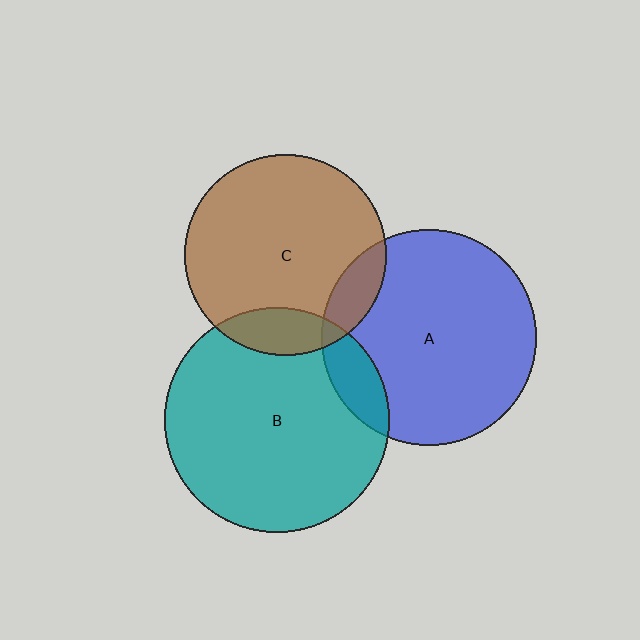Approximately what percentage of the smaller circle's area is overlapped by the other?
Approximately 10%.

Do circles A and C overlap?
Yes.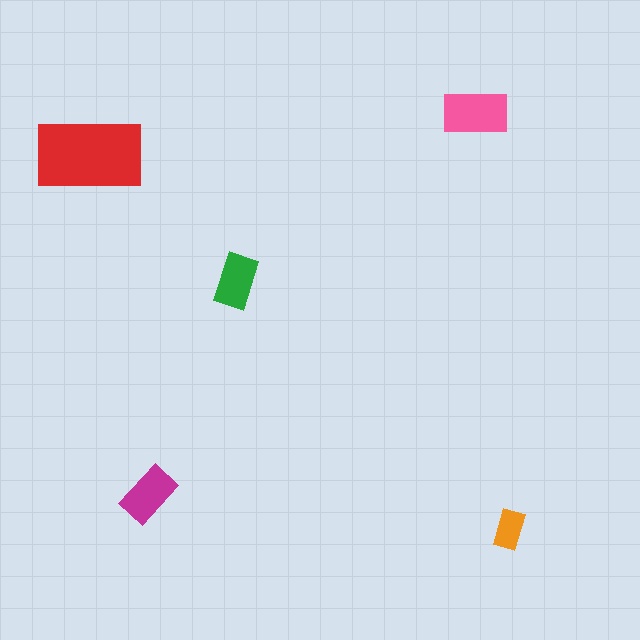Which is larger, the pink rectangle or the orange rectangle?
The pink one.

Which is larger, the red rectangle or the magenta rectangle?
The red one.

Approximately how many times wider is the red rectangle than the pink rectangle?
About 1.5 times wider.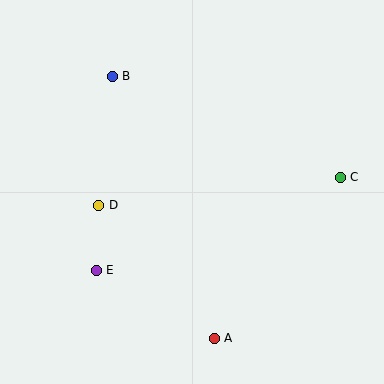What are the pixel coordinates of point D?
Point D is at (99, 205).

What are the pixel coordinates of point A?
Point A is at (214, 338).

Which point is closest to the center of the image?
Point D at (99, 205) is closest to the center.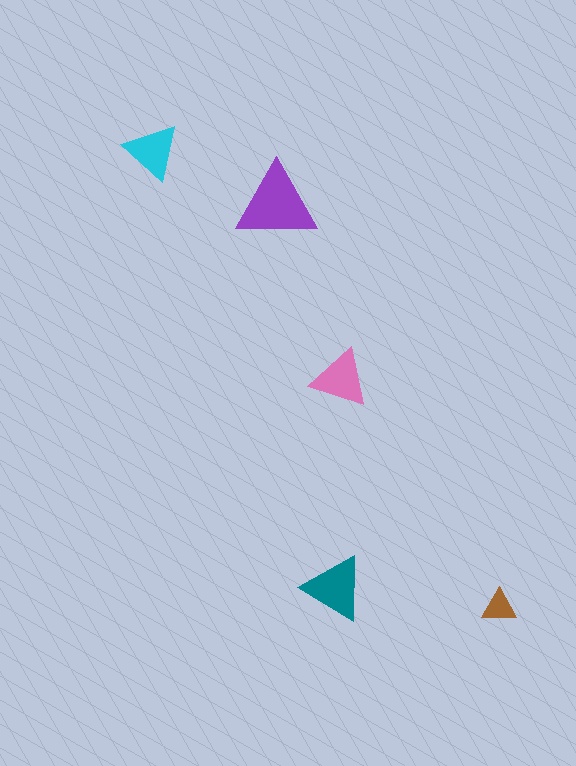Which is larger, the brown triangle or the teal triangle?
The teal one.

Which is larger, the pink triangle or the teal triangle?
The teal one.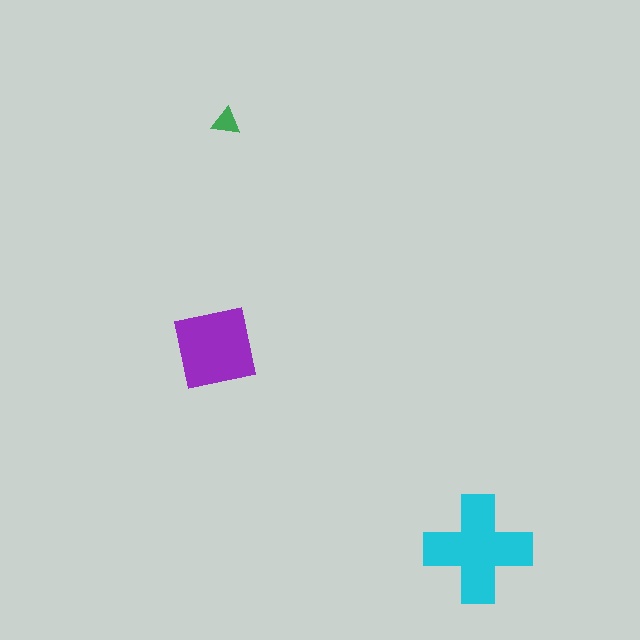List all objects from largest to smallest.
The cyan cross, the purple square, the green triangle.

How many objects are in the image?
There are 3 objects in the image.